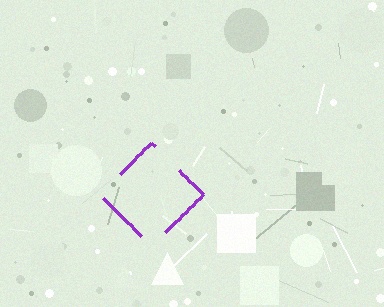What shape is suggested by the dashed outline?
The dashed outline suggests a diamond.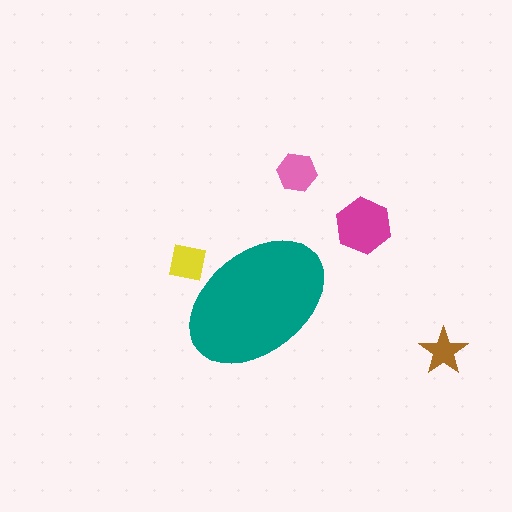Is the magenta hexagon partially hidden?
No, the magenta hexagon is fully visible.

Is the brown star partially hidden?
No, the brown star is fully visible.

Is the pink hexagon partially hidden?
No, the pink hexagon is fully visible.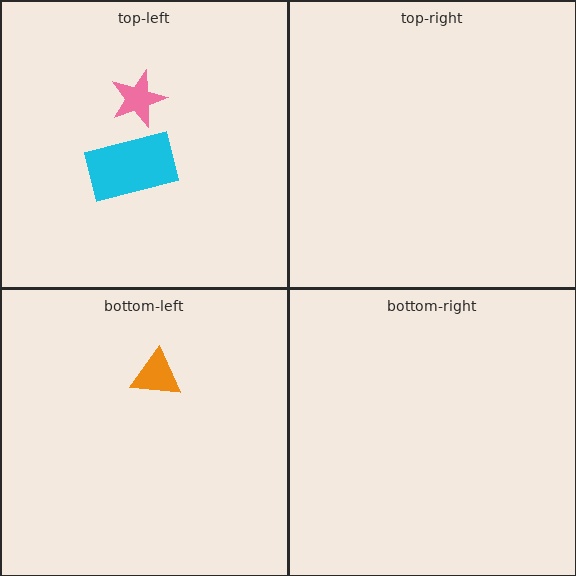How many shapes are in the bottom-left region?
1.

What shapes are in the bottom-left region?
The orange triangle.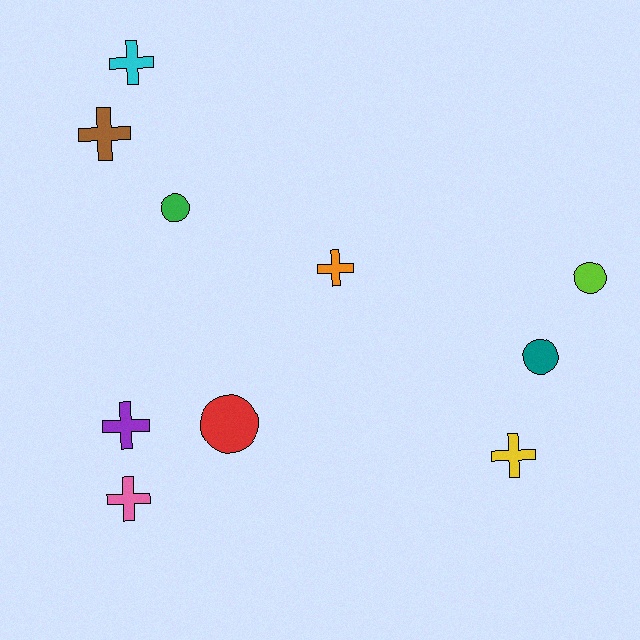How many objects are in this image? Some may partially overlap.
There are 10 objects.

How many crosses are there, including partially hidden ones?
There are 6 crosses.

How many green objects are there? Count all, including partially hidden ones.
There is 1 green object.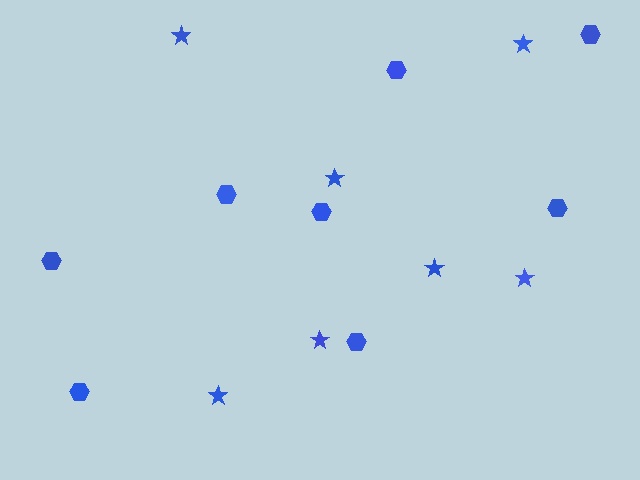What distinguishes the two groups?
There are 2 groups: one group of stars (7) and one group of hexagons (8).